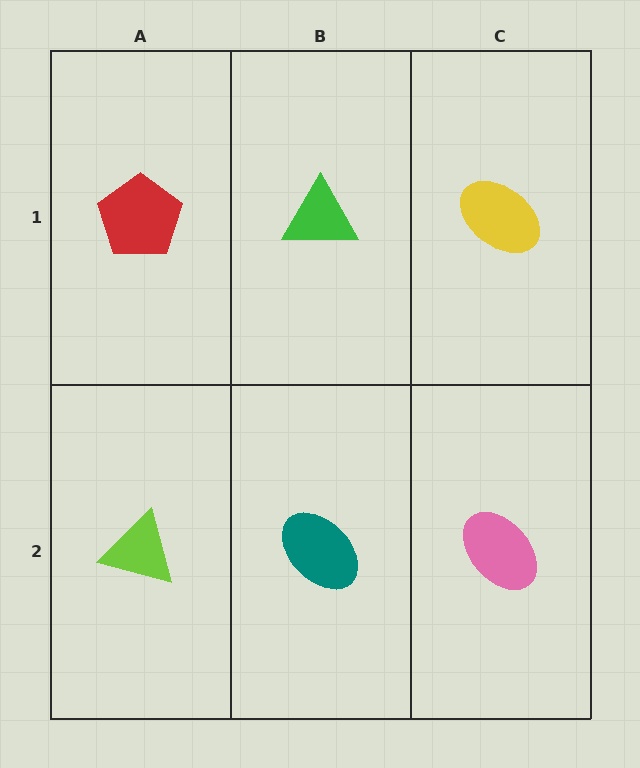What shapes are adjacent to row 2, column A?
A red pentagon (row 1, column A), a teal ellipse (row 2, column B).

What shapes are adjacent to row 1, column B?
A teal ellipse (row 2, column B), a red pentagon (row 1, column A), a yellow ellipse (row 1, column C).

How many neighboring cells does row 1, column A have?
2.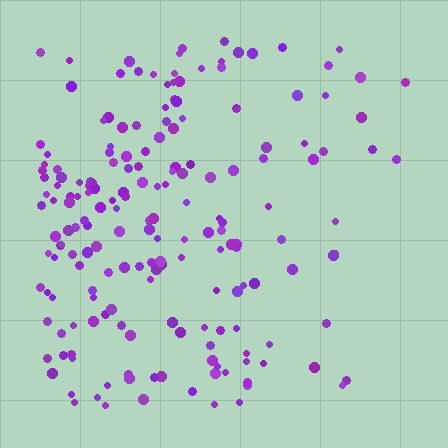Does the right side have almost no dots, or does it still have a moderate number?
Still a moderate number, just noticeably fewer than the left.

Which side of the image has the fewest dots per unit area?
The right.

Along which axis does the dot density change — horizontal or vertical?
Horizontal.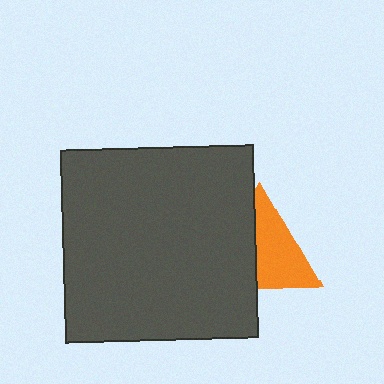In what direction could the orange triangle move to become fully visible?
The orange triangle could move right. That would shift it out from behind the dark gray square entirely.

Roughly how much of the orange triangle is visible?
About half of it is visible (roughly 56%).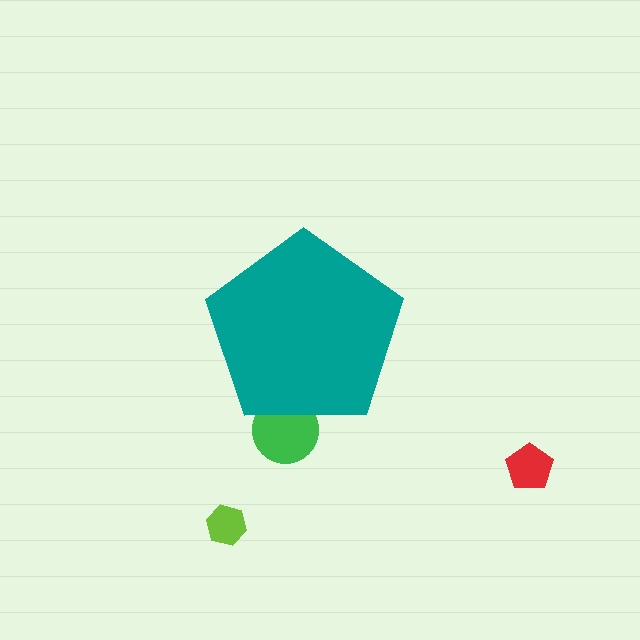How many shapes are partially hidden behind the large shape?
1 shape is partially hidden.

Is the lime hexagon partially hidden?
No, the lime hexagon is fully visible.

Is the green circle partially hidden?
Yes, the green circle is partially hidden behind the teal pentagon.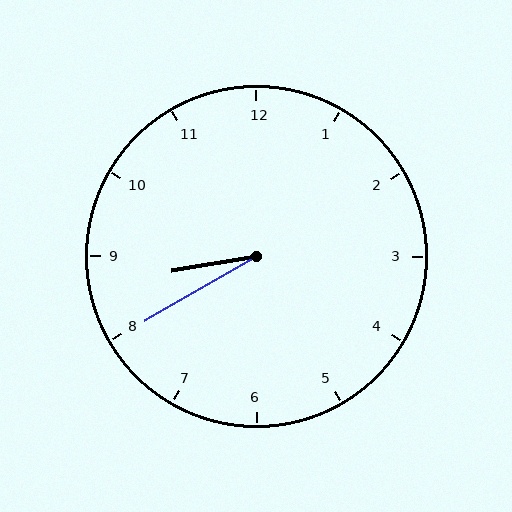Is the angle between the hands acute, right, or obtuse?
It is acute.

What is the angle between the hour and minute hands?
Approximately 20 degrees.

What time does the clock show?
8:40.